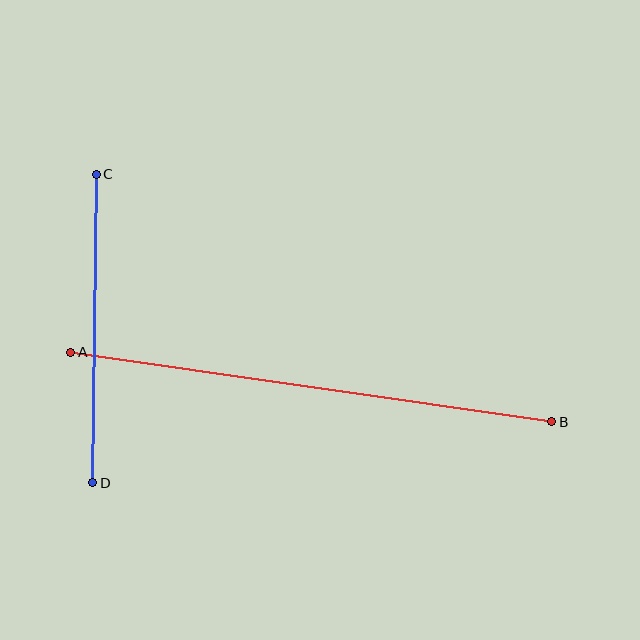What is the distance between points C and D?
The distance is approximately 308 pixels.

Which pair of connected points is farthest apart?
Points A and B are farthest apart.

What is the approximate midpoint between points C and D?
The midpoint is at approximately (95, 328) pixels.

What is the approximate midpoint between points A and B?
The midpoint is at approximately (311, 387) pixels.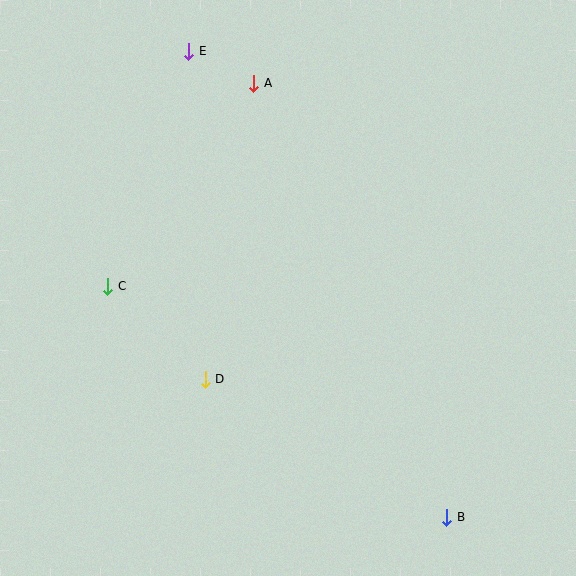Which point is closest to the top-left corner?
Point E is closest to the top-left corner.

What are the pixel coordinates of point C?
Point C is at (108, 286).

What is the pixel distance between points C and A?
The distance between C and A is 250 pixels.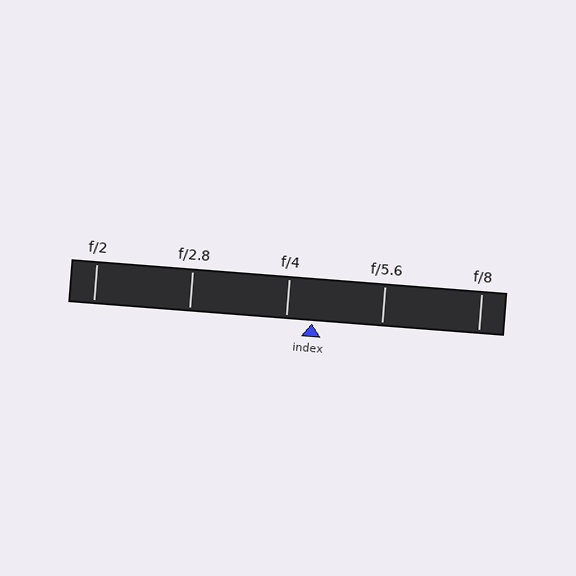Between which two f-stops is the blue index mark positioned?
The index mark is between f/4 and f/5.6.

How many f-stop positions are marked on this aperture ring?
There are 5 f-stop positions marked.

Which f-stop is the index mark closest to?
The index mark is closest to f/4.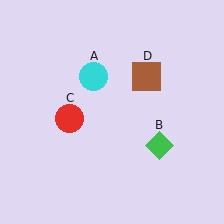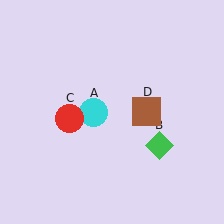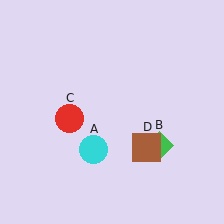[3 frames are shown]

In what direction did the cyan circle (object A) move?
The cyan circle (object A) moved down.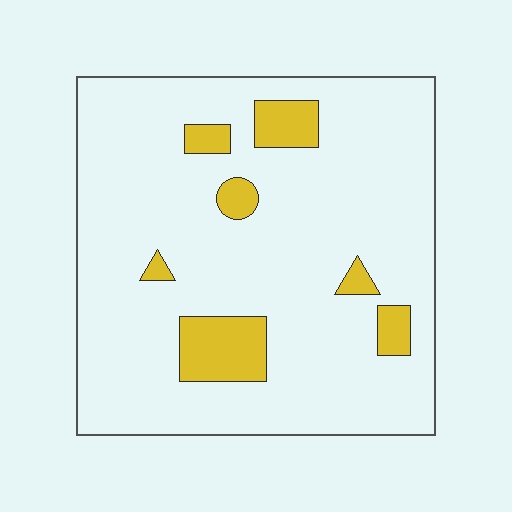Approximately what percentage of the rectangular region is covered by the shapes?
Approximately 10%.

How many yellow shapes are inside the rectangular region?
7.